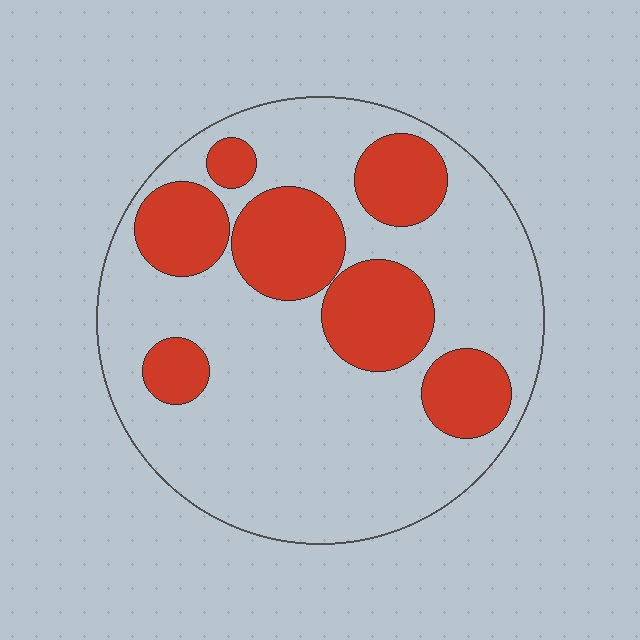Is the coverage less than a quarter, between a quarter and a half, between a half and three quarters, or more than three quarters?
Between a quarter and a half.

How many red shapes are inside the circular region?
7.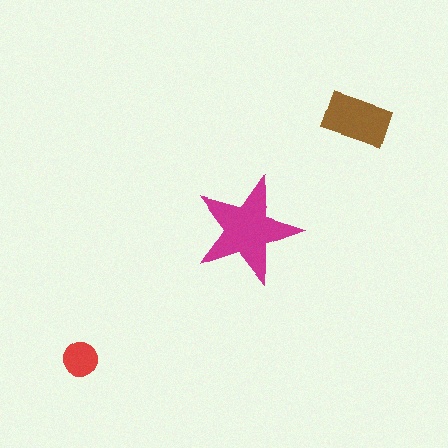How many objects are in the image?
There are 3 objects in the image.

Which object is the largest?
The magenta star.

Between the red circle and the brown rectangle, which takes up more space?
The brown rectangle.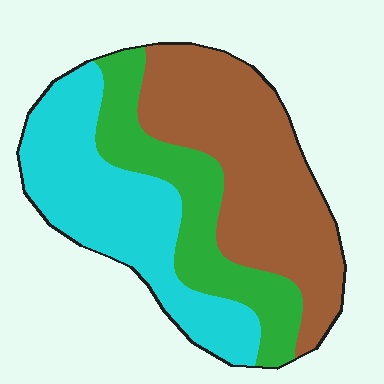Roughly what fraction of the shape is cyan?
Cyan covers 35% of the shape.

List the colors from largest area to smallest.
From largest to smallest: brown, cyan, green.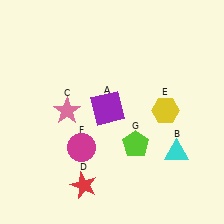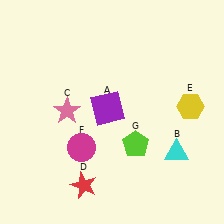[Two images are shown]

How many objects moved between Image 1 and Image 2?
1 object moved between the two images.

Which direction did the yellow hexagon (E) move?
The yellow hexagon (E) moved right.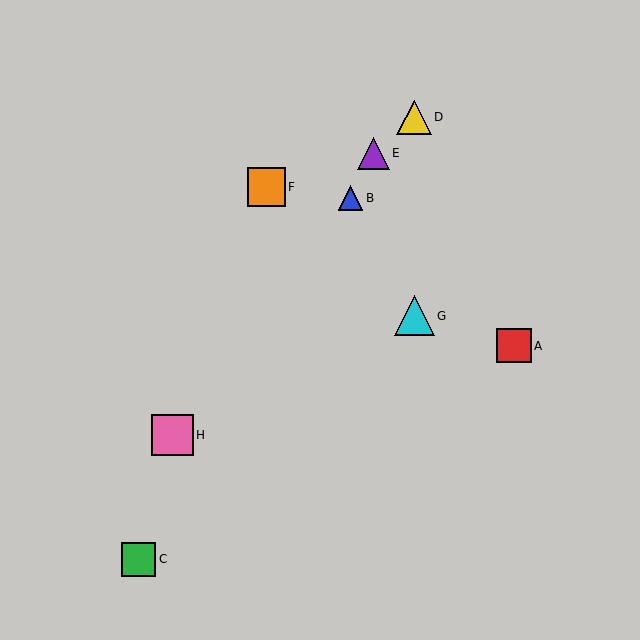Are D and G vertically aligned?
Yes, both are at x≈414.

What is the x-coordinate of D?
Object D is at x≈414.